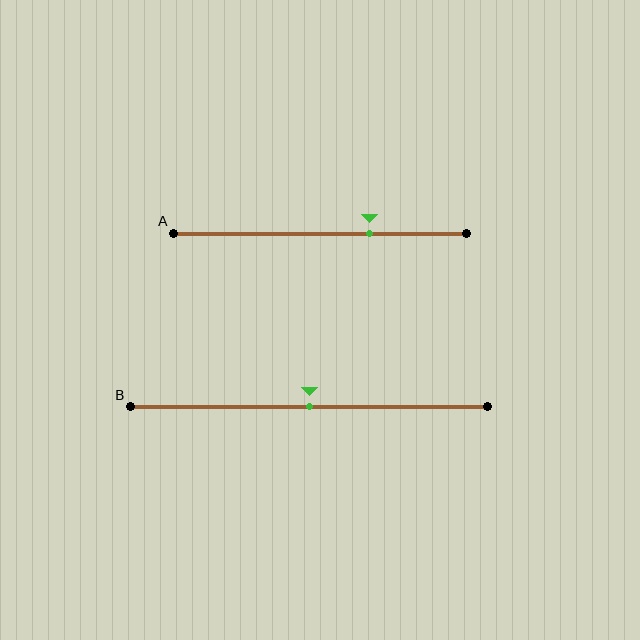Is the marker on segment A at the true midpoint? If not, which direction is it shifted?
No, the marker on segment A is shifted to the right by about 17% of the segment length.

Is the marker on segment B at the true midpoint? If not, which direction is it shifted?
Yes, the marker on segment B is at the true midpoint.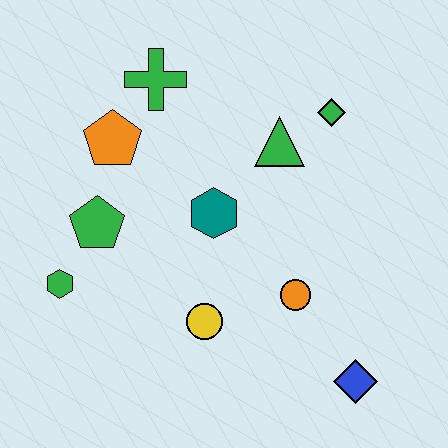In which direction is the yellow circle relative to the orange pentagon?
The yellow circle is below the orange pentagon.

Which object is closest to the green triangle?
The green diamond is closest to the green triangle.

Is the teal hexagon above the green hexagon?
Yes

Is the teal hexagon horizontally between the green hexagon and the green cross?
No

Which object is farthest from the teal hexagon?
The blue diamond is farthest from the teal hexagon.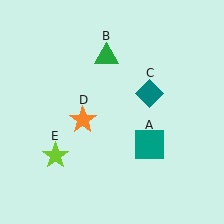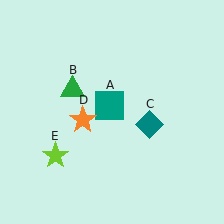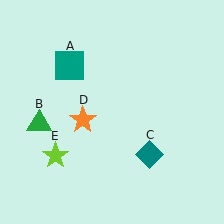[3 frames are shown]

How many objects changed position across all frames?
3 objects changed position: teal square (object A), green triangle (object B), teal diamond (object C).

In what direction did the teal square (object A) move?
The teal square (object A) moved up and to the left.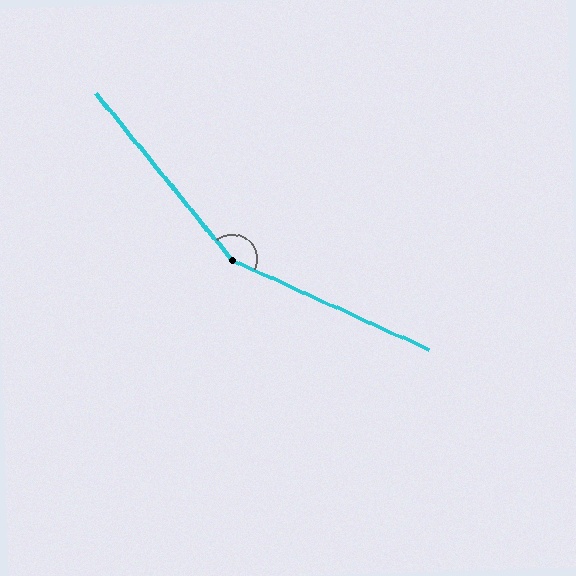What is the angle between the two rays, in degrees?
Approximately 154 degrees.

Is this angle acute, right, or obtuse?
It is obtuse.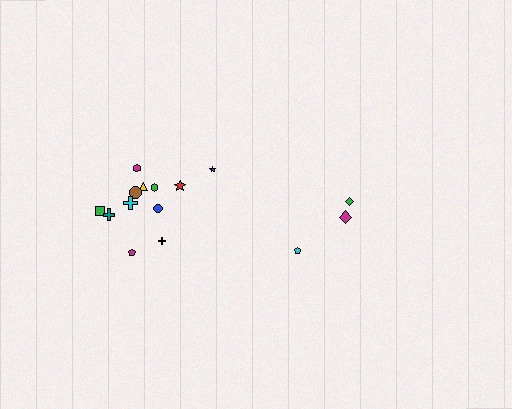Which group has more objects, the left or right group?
The left group.